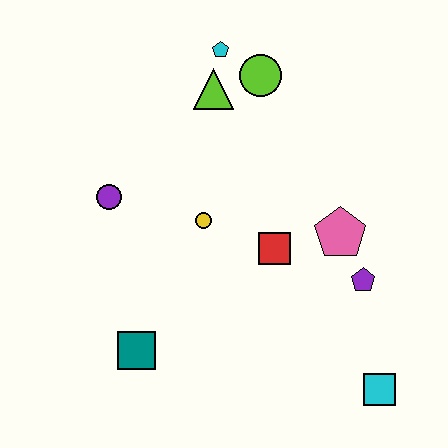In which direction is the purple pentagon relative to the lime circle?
The purple pentagon is below the lime circle.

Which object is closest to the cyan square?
The purple pentagon is closest to the cyan square.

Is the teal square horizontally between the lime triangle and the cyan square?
No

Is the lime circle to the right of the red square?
No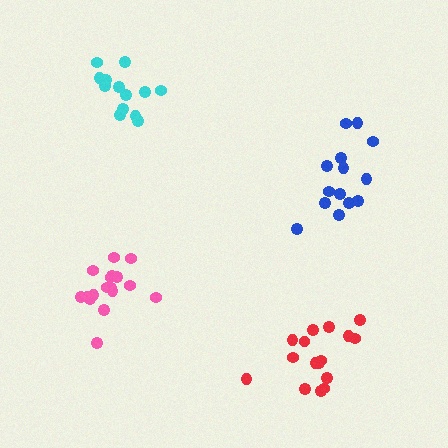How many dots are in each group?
Group 1: 14 dots, Group 2: 17 dots, Group 3: 13 dots, Group 4: 16 dots (60 total).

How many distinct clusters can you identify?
There are 4 distinct clusters.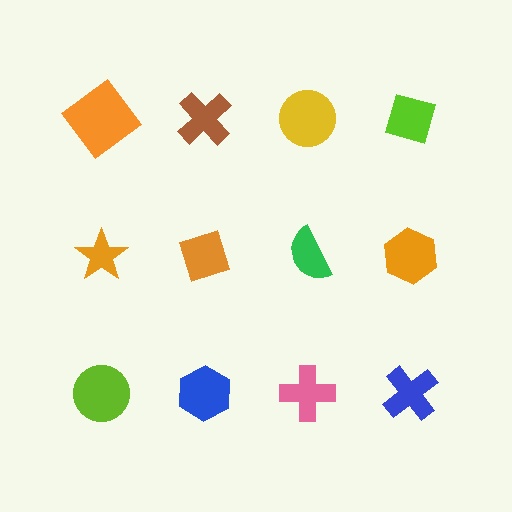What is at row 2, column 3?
A green semicircle.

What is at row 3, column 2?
A blue hexagon.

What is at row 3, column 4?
A blue cross.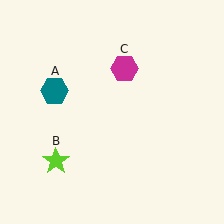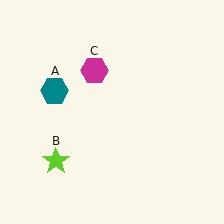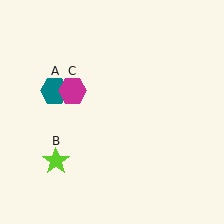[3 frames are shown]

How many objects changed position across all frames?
1 object changed position: magenta hexagon (object C).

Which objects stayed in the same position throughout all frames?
Teal hexagon (object A) and lime star (object B) remained stationary.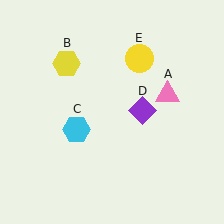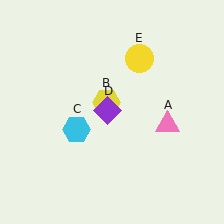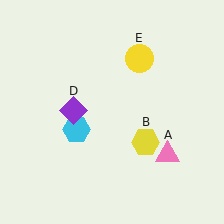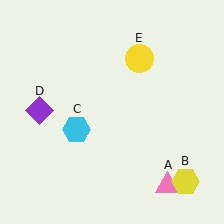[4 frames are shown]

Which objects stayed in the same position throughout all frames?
Cyan hexagon (object C) and yellow circle (object E) remained stationary.